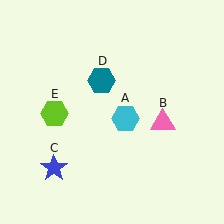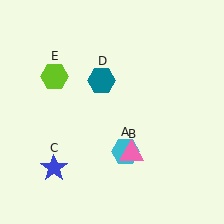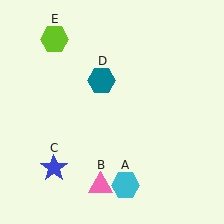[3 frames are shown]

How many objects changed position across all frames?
3 objects changed position: cyan hexagon (object A), pink triangle (object B), lime hexagon (object E).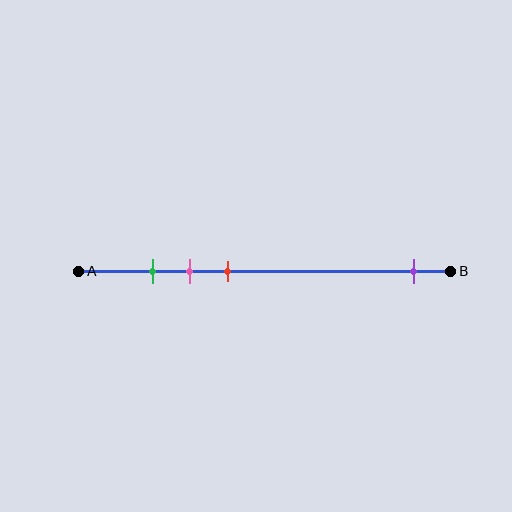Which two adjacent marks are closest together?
The green and pink marks are the closest adjacent pair.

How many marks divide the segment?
There are 4 marks dividing the segment.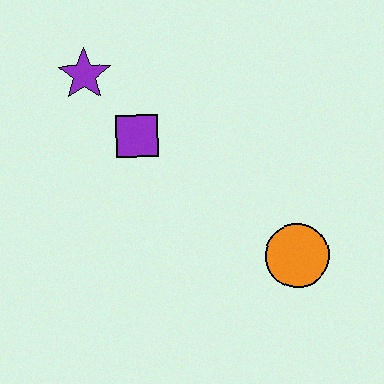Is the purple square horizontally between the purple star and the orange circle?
Yes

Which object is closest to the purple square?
The purple star is closest to the purple square.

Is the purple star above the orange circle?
Yes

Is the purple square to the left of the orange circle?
Yes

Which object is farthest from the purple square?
The orange circle is farthest from the purple square.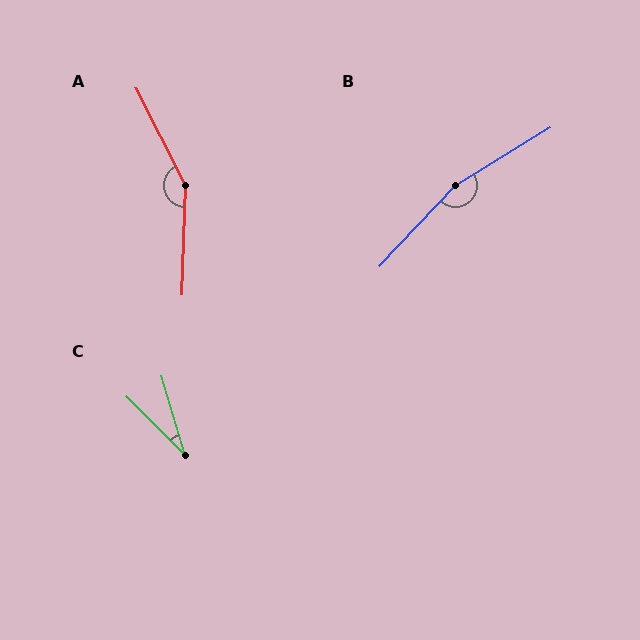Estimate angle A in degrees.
Approximately 151 degrees.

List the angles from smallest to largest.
C (29°), A (151°), B (164°).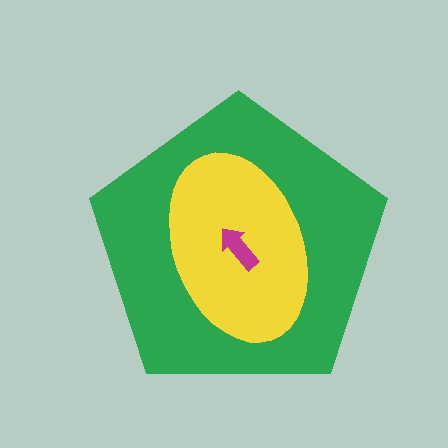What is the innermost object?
The magenta arrow.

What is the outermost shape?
The green pentagon.